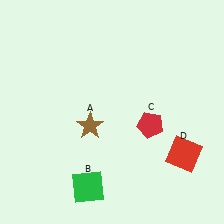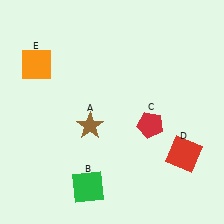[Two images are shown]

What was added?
An orange square (E) was added in Image 2.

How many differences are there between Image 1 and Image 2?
There is 1 difference between the two images.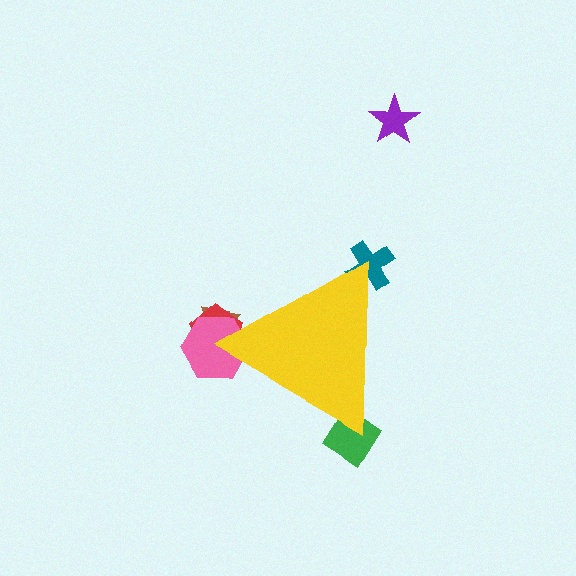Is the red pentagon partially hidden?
Yes, the red pentagon is partially hidden behind the yellow triangle.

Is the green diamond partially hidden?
Yes, the green diamond is partially hidden behind the yellow triangle.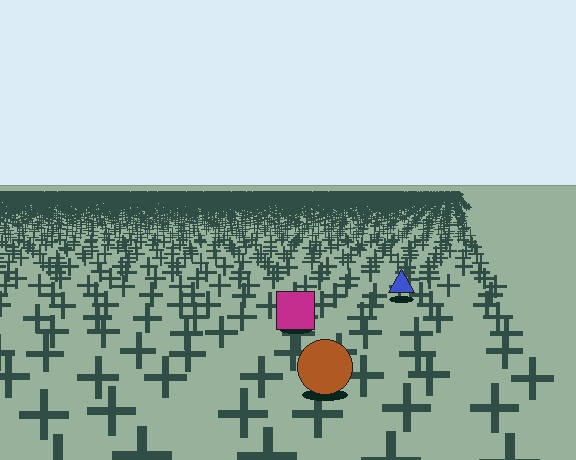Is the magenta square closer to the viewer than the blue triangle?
Yes. The magenta square is closer — you can tell from the texture gradient: the ground texture is coarser near it.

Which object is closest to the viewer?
The brown circle is closest. The texture marks near it are larger and more spread out.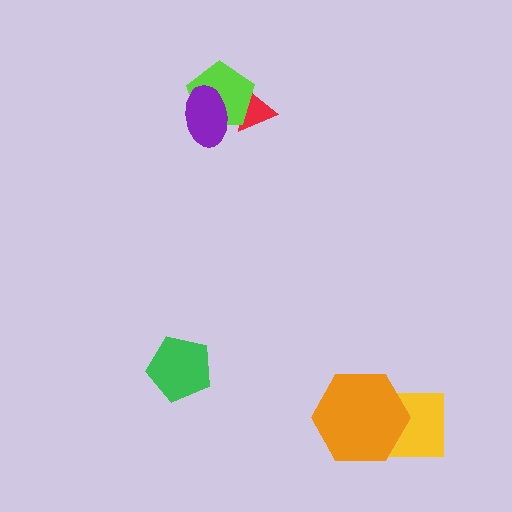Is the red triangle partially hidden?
Yes, it is partially covered by another shape.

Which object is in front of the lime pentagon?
The purple ellipse is in front of the lime pentagon.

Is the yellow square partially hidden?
Yes, it is partially covered by another shape.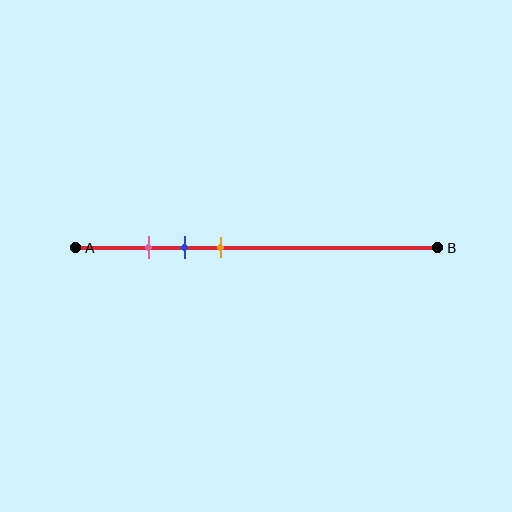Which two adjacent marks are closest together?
The pink and blue marks are the closest adjacent pair.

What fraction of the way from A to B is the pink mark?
The pink mark is approximately 20% (0.2) of the way from A to B.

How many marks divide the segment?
There are 3 marks dividing the segment.